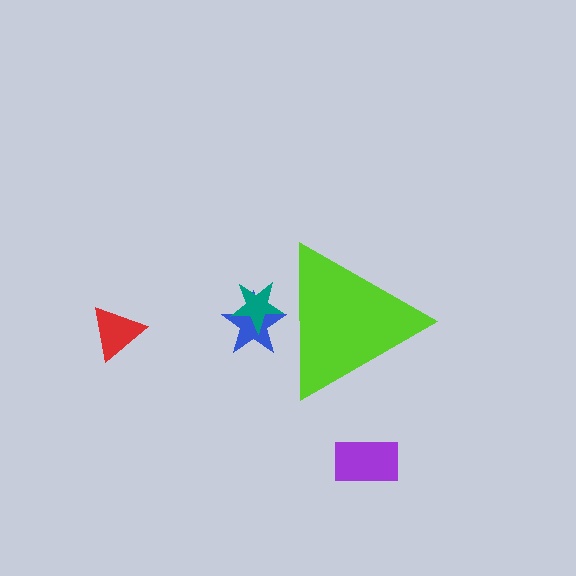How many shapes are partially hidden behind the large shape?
2 shapes are partially hidden.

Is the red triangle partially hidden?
No, the red triangle is fully visible.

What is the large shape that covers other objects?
A lime triangle.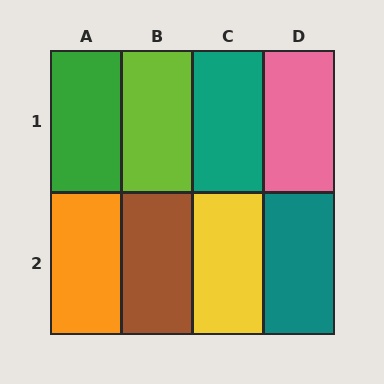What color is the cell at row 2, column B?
Brown.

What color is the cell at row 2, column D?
Teal.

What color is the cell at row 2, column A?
Orange.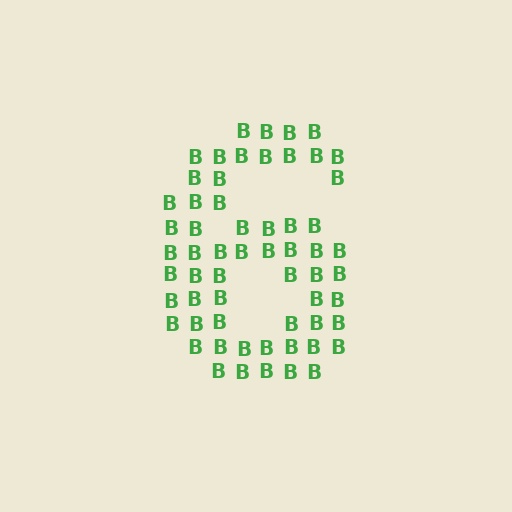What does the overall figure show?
The overall figure shows the digit 6.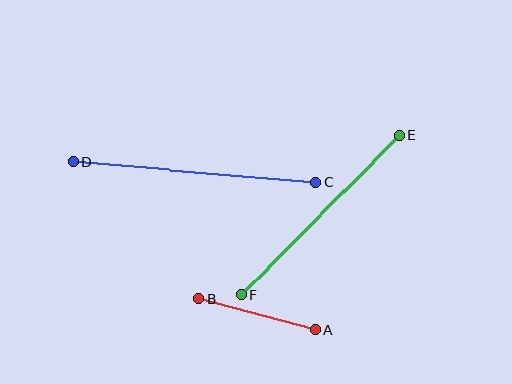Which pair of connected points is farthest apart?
Points C and D are farthest apart.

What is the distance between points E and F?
The distance is approximately 224 pixels.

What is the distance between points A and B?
The distance is approximately 121 pixels.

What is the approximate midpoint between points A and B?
The midpoint is at approximately (258, 314) pixels.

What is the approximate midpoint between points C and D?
The midpoint is at approximately (195, 172) pixels.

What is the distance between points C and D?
The distance is approximately 243 pixels.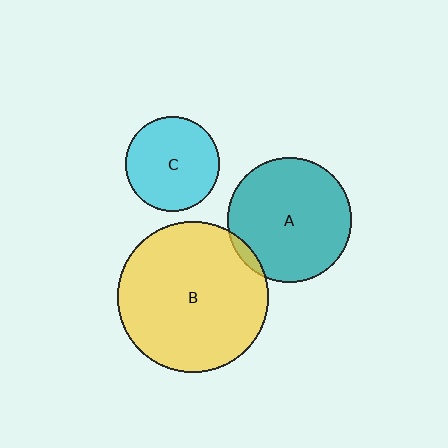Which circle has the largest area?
Circle B (yellow).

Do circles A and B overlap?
Yes.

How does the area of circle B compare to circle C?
Approximately 2.5 times.